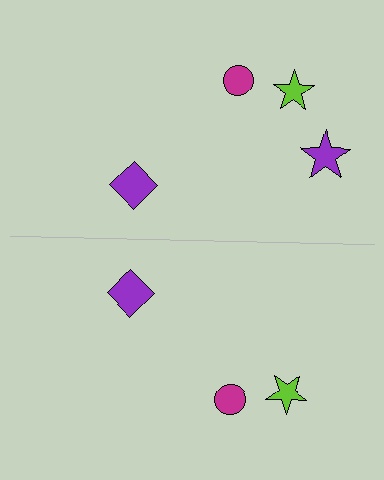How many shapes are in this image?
There are 7 shapes in this image.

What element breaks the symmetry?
A purple star is missing from the bottom side.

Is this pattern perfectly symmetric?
No, the pattern is not perfectly symmetric. A purple star is missing from the bottom side.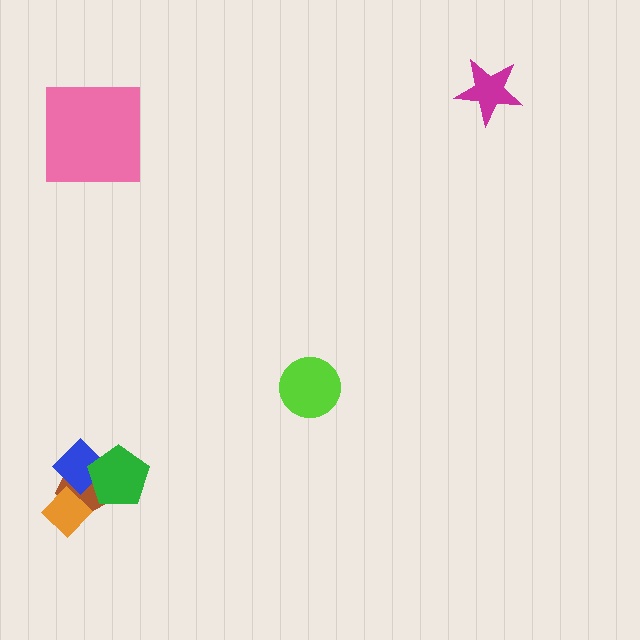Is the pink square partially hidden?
No, no other shape covers it.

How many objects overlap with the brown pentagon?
3 objects overlap with the brown pentagon.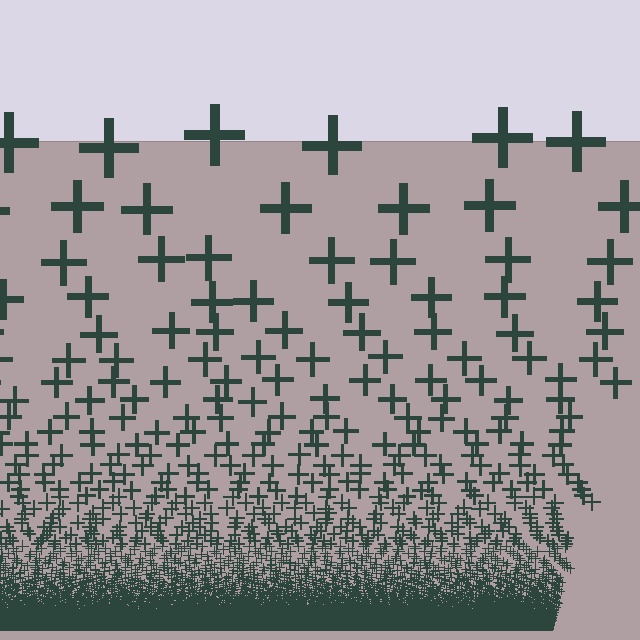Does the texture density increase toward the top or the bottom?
Density increases toward the bottom.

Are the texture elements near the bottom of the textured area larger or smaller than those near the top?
Smaller. The gradient is inverted — elements near the bottom are smaller and denser.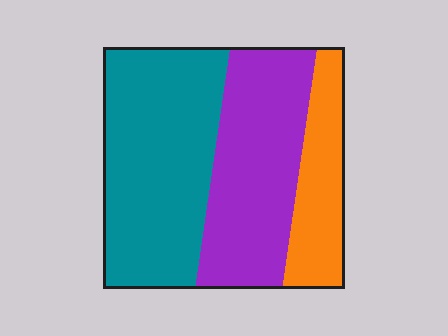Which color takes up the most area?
Teal, at roughly 45%.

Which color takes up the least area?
Orange, at roughly 20%.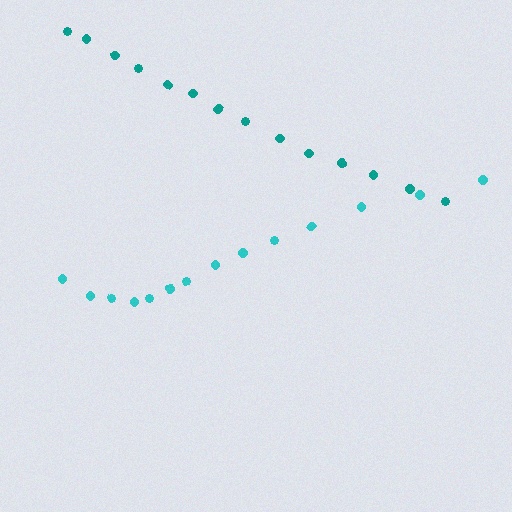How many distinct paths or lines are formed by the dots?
There are 2 distinct paths.